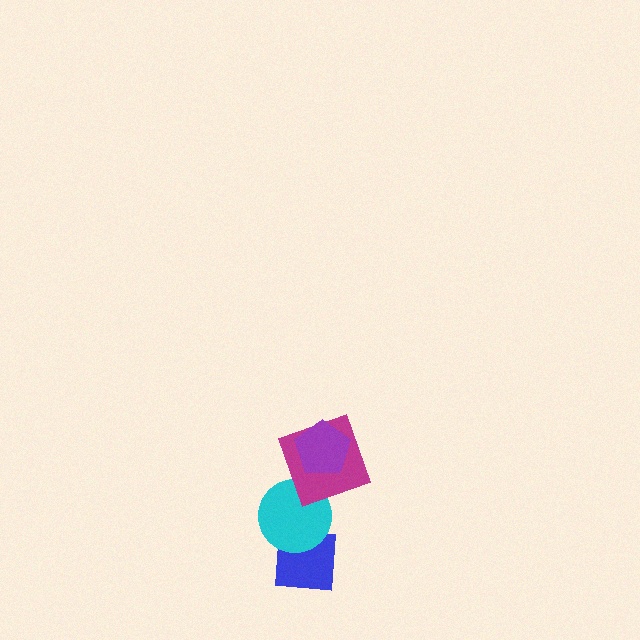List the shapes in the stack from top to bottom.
From top to bottom: the purple pentagon, the magenta square, the cyan circle, the blue square.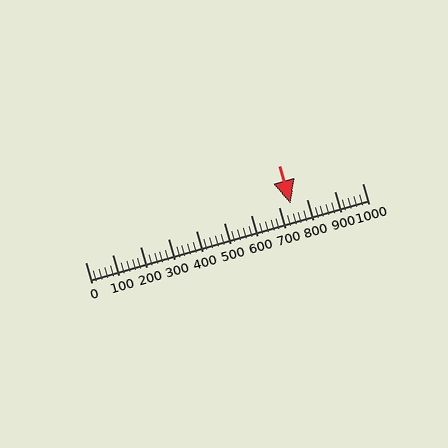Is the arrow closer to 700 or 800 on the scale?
The arrow is closer to 700.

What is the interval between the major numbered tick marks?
The major tick marks are spaced 100 units apart.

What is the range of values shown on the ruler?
The ruler shows values from 0 to 1000.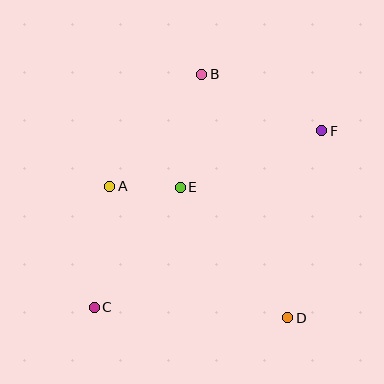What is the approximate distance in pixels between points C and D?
The distance between C and D is approximately 194 pixels.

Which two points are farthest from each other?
Points C and F are farthest from each other.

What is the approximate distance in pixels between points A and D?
The distance between A and D is approximately 221 pixels.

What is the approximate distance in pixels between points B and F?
The distance between B and F is approximately 132 pixels.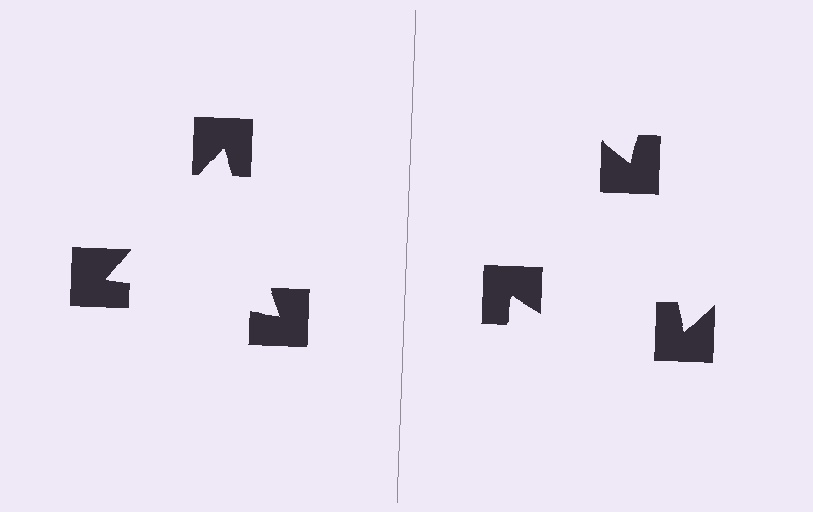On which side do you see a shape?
An illusory triangle appears on the left side. On the right side the wedge cuts are rotated, so no coherent shape forms.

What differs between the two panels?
The notched squares are positioned identically on both sides; only the wedge orientations differ. On the left they align to a triangle; on the right they are misaligned.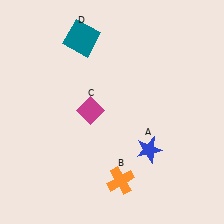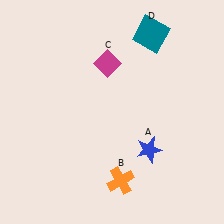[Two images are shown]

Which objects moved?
The objects that moved are: the magenta diamond (C), the teal square (D).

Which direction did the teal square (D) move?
The teal square (D) moved right.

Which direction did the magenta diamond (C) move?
The magenta diamond (C) moved up.